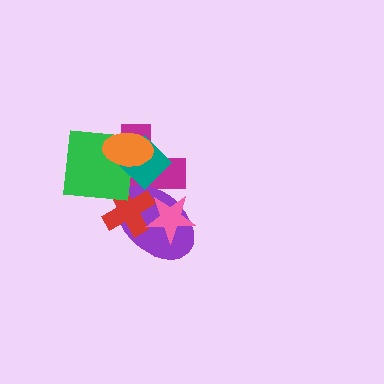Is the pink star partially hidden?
No, no other shape covers it.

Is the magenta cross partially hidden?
Yes, it is partially covered by another shape.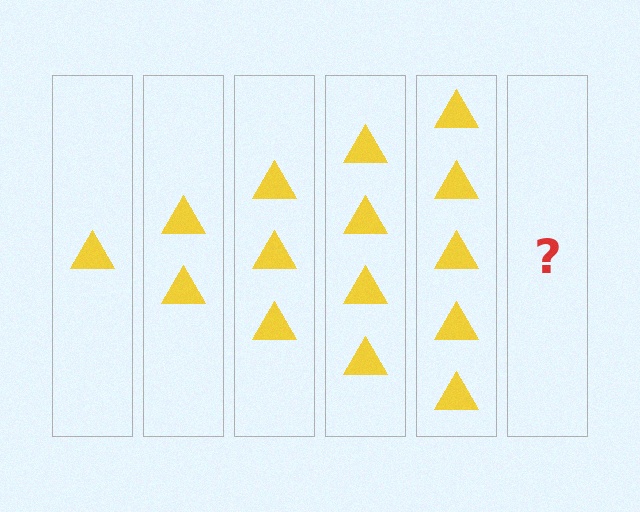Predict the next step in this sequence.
The next step is 6 triangles.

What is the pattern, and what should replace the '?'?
The pattern is that each step adds one more triangle. The '?' should be 6 triangles.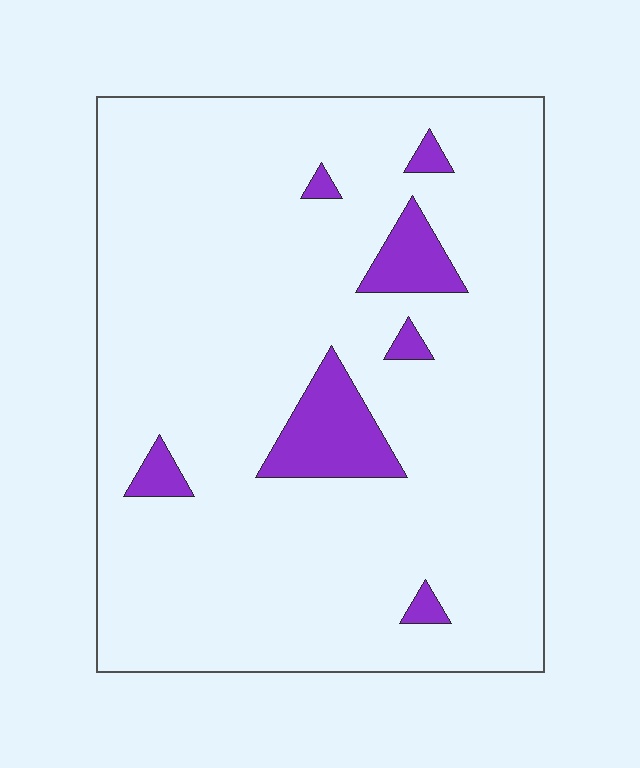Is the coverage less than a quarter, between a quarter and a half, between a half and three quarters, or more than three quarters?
Less than a quarter.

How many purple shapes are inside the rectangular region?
7.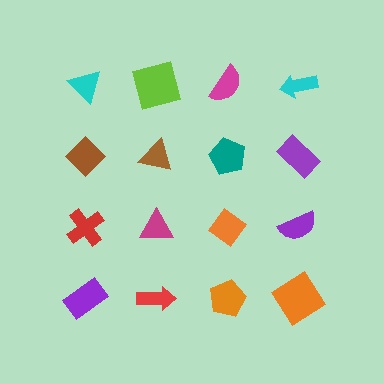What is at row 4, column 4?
An orange diamond.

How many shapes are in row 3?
4 shapes.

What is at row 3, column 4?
A purple semicircle.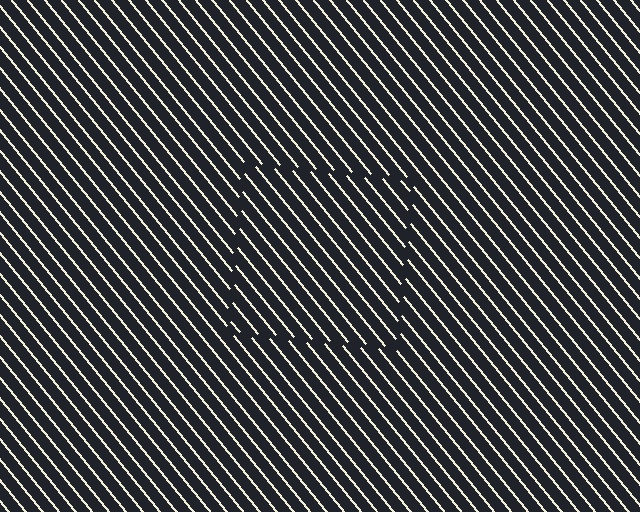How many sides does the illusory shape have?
4 sides — the line-ends trace a square.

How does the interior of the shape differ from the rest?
The interior of the shape contains the same grating, shifted by half a period — the contour is defined by the phase discontinuity where line-ends from the inner and outer gratings abut.